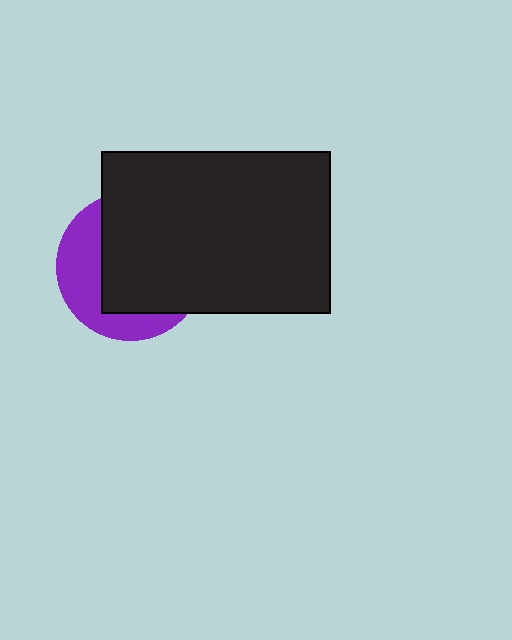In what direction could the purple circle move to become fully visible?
The purple circle could move left. That would shift it out from behind the black rectangle entirely.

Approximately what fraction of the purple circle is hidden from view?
Roughly 64% of the purple circle is hidden behind the black rectangle.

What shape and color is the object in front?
The object in front is a black rectangle.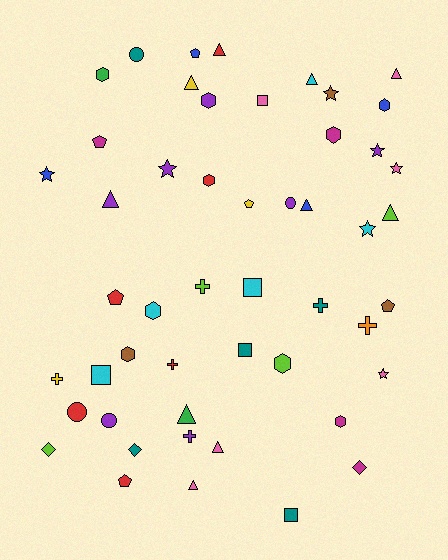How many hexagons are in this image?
There are 9 hexagons.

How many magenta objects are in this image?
There are 4 magenta objects.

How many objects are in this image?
There are 50 objects.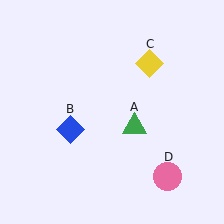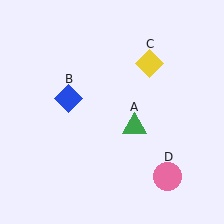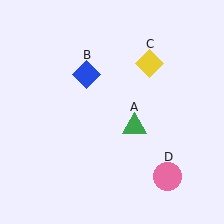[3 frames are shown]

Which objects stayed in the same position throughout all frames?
Green triangle (object A) and yellow diamond (object C) and pink circle (object D) remained stationary.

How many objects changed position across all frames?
1 object changed position: blue diamond (object B).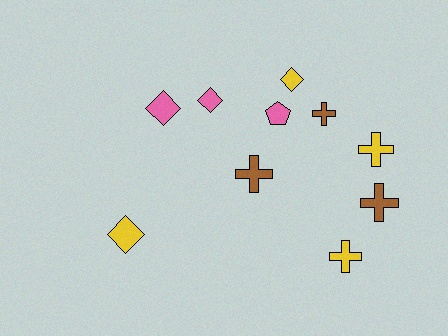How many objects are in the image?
There are 10 objects.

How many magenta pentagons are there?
There are no magenta pentagons.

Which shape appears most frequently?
Cross, with 5 objects.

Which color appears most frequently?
Yellow, with 4 objects.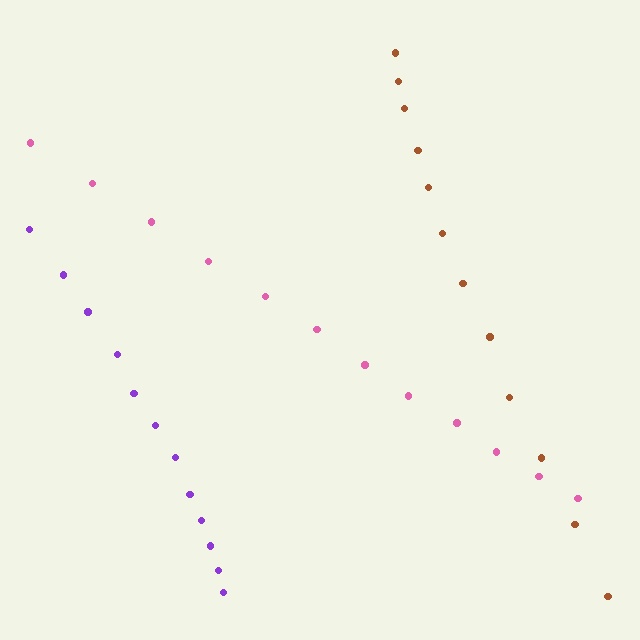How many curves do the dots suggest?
There are 3 distinct paths.